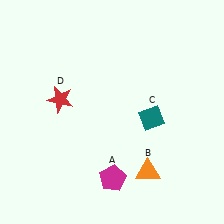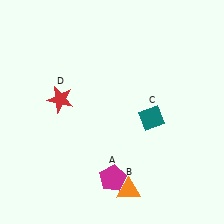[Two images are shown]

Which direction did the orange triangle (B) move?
The orange triangle (B) moved left.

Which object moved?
The orange triangle (B) moved left.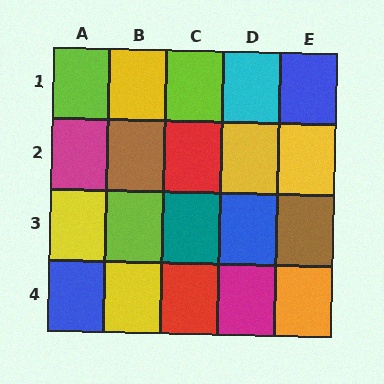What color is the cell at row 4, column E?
Orange.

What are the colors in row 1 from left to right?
Lime, yellow, lime, cyan, blue.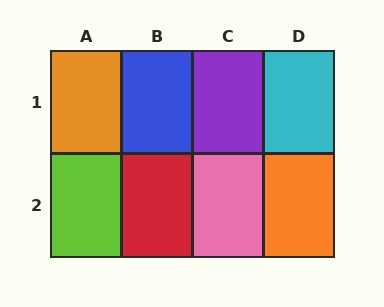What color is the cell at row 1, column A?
Orange.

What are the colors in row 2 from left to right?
Lime, red, pink, orange.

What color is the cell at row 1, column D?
Cyan.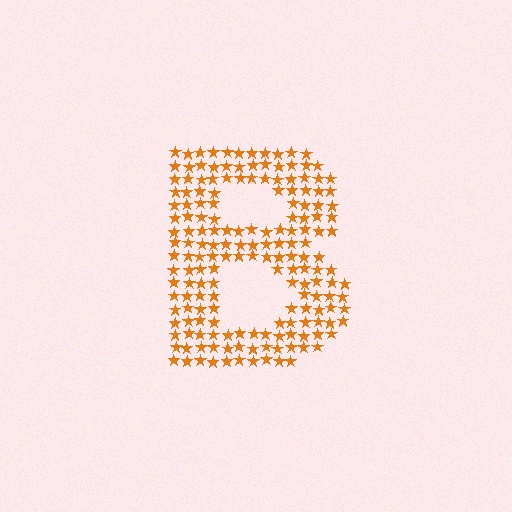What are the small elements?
The small elements are stars.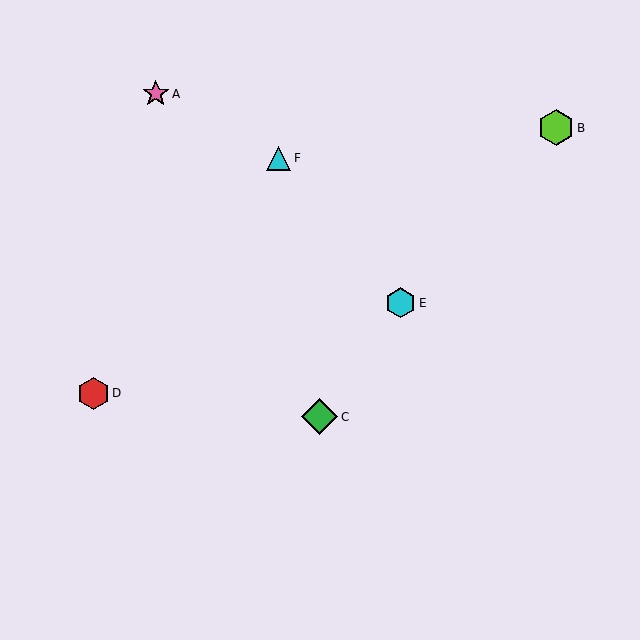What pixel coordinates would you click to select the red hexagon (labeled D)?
Click at (94, 393) to select the red hexagon D.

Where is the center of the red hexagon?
The center of the red hexagon is at (94, 393).